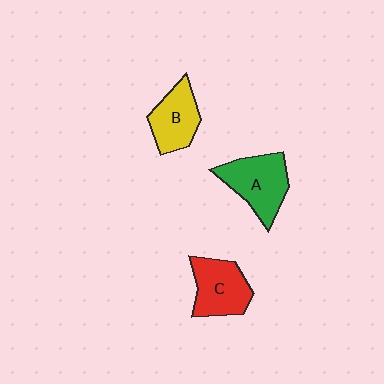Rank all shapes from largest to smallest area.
From largest to smallest: A (green), C (red), B (yellow).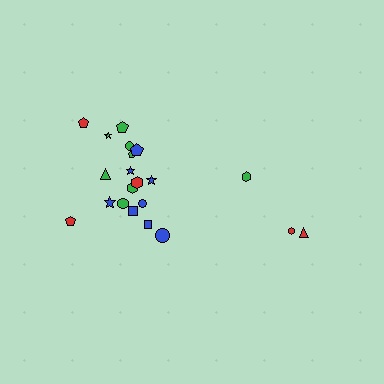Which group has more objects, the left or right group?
The left group.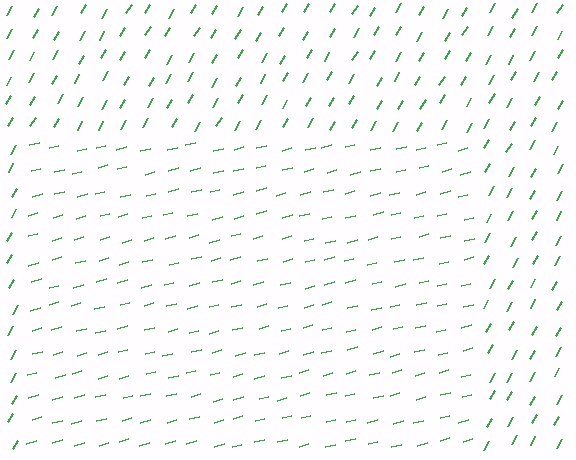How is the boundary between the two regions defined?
The boundary is defined purely by a change in line orientation (approximately 45 degrees difference). All lines are the same color and thickness.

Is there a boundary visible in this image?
Yes, there is a texture boundary formed by a change in line orientation.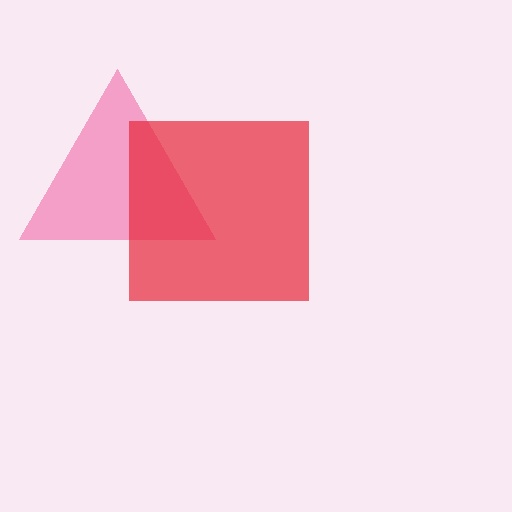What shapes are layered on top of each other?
The layered shapes are: a pink triangle, a red square.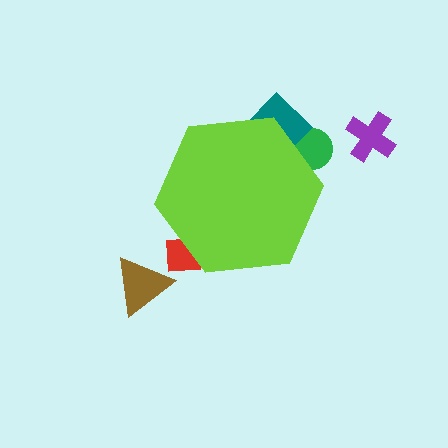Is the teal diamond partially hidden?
Yes, the teal diamond is partially hidden behind the lime hexagon.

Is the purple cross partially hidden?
No, the purple cross is fully visible.